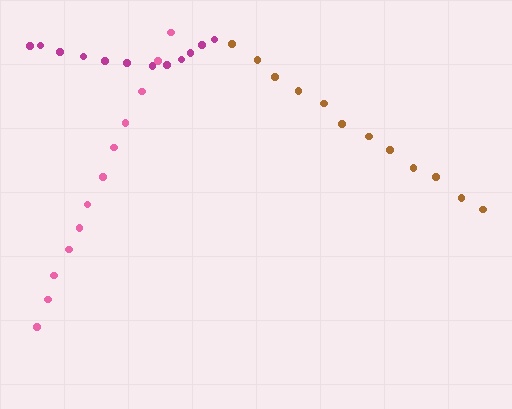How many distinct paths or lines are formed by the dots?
There are 3 distinct paths.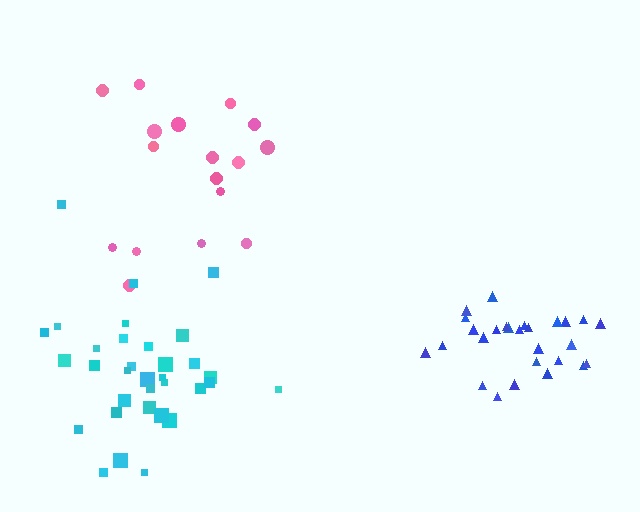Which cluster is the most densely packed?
Cyan.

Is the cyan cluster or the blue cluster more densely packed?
Cyan.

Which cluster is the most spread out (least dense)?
Pink.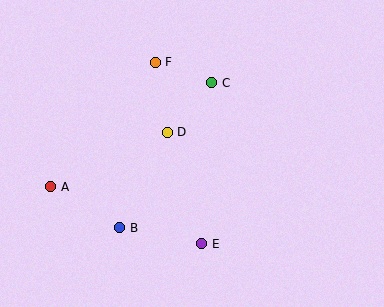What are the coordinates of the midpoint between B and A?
The midpoint between B and A is at (85, 207).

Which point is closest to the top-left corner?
Point F is closest to the top-left corner.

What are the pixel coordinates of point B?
Point B is at (120, 228).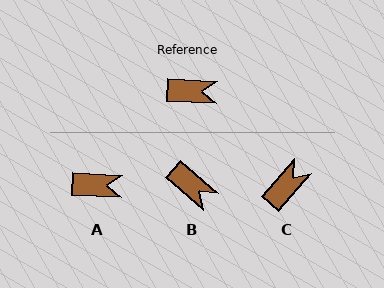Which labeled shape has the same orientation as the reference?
A.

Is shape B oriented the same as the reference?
No, it is off by about 38 degrees.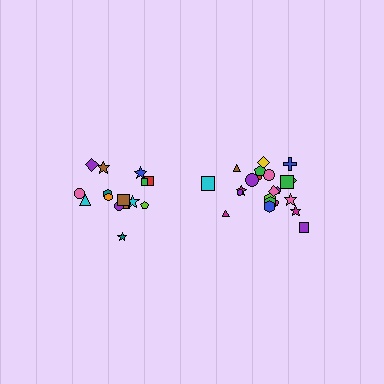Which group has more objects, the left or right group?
The right group.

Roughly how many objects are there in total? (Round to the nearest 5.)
Roughly 35 objects in total.